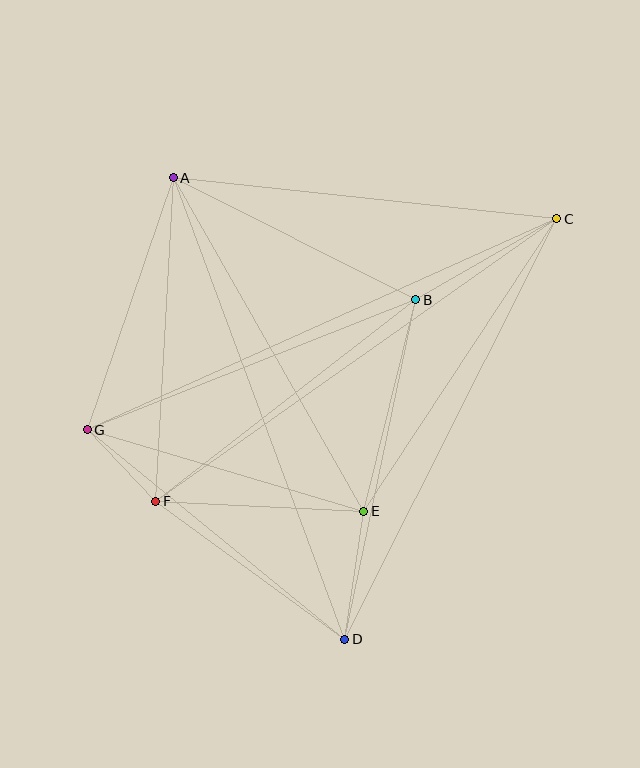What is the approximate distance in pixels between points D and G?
The distance between D and G is approximately 332 pixels.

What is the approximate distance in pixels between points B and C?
The distance between B and C is approximately 162 pixels.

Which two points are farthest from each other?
Points C and G are farthest from each other.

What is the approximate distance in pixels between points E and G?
The distance between E and G is approximately 288 pixels.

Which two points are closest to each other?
Points F and G are closest to each other.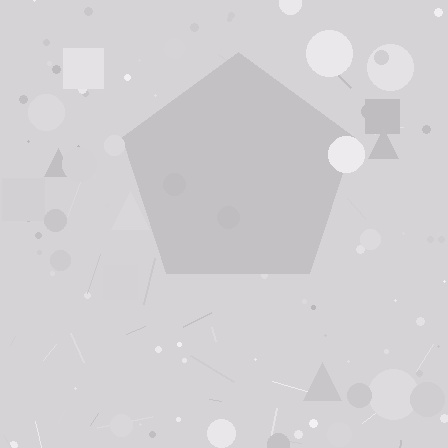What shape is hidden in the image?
A pentagon is hidden in the image.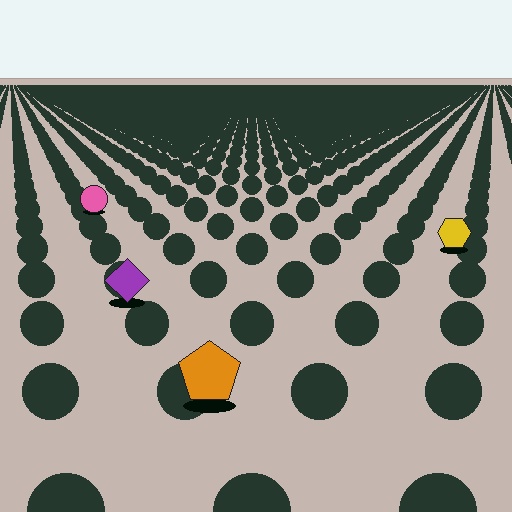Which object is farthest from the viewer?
The pink circle is farthest from the viewer. It appears smaller and the ground texture around it is denser.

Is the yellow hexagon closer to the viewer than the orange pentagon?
No. The orange pentagon is closer — you can tell from the texture gradient: the ground texture is coarser near it.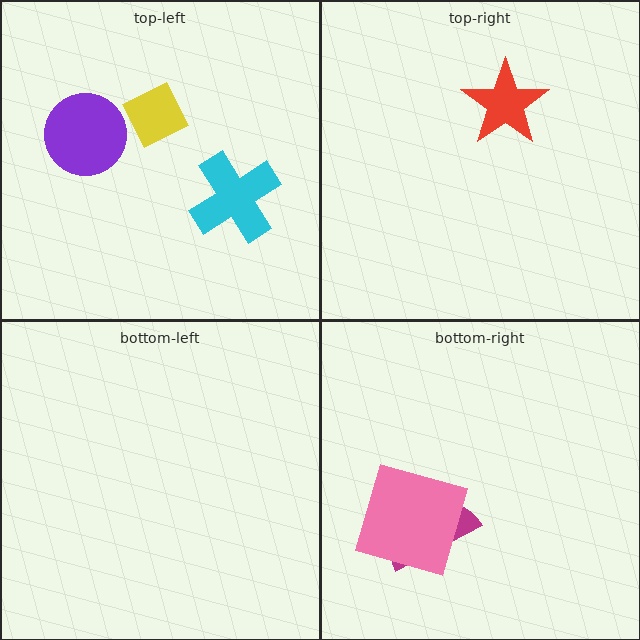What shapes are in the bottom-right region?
The magenta semicircle, the pink square.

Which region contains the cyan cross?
The top-left region.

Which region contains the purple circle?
The top-left region.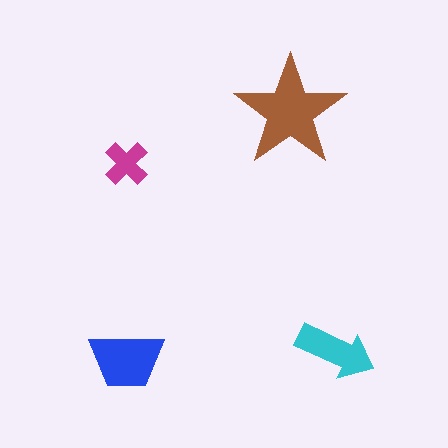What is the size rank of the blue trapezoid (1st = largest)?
2nd.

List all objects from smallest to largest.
The magenta cross, the cyan arrow, the blue trapezoid, the brown star.